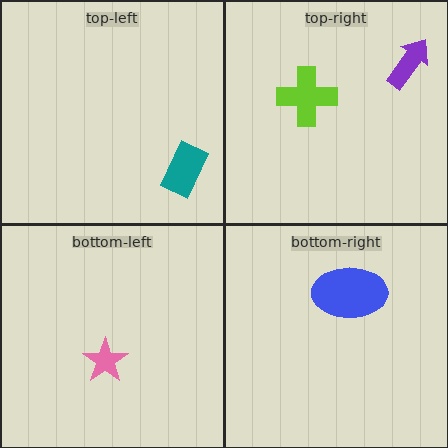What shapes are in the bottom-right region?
The blue ellipse.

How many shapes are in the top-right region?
2.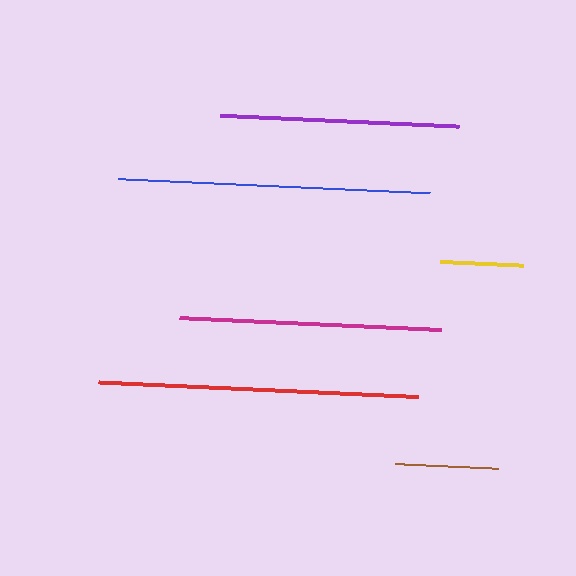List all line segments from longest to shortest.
From longest to shortest: red, blue, magenta, purple, brown, yellow.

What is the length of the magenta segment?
The magenta segment is approximately 262 pixels long.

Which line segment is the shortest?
The yellow line is the shortest at approximately 83 pixels.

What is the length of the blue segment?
The blue segment is approximately 312 pixels long.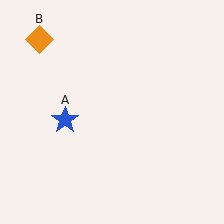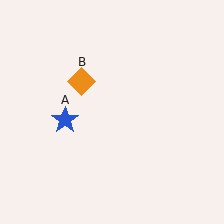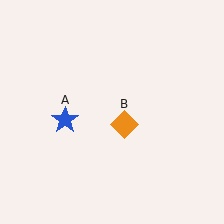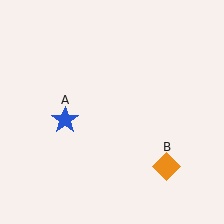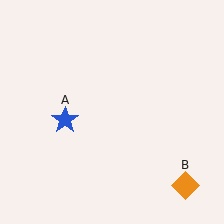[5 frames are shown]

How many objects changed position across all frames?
1 object changed position: orange diamond (object B).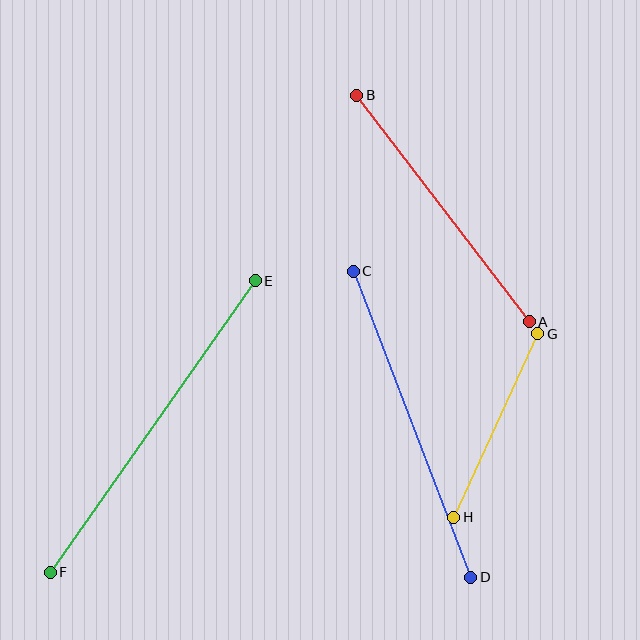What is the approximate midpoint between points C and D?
The midpoint is at approximately (412, 424) pixels.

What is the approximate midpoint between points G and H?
The midpoint is at approximately (496, 426) pixels.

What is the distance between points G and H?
The distance is approximately 202 pixels.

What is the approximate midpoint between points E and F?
The midpoint is at approximately (153, 426) pixels.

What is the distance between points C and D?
The distance is approximately 328 pixels.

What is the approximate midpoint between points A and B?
The midpoint is at approximately (443, 209) pixels.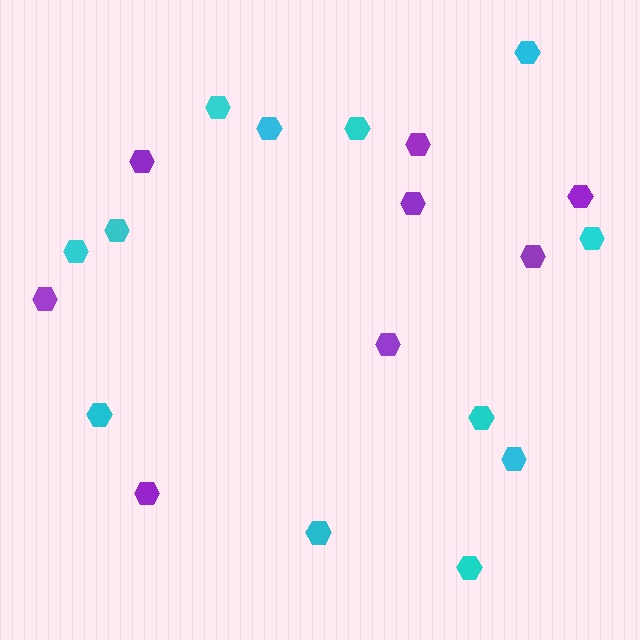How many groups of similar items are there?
There are 2 groups: one group of cyan hexagons (12) and one group of purple hexagons (8).